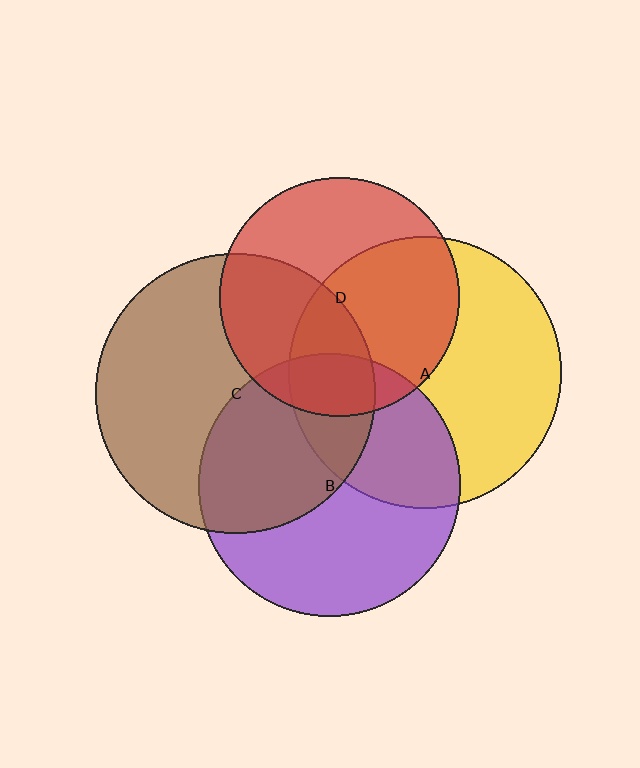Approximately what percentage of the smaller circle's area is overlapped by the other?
Approximately 40%.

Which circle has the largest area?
Circle C (brown).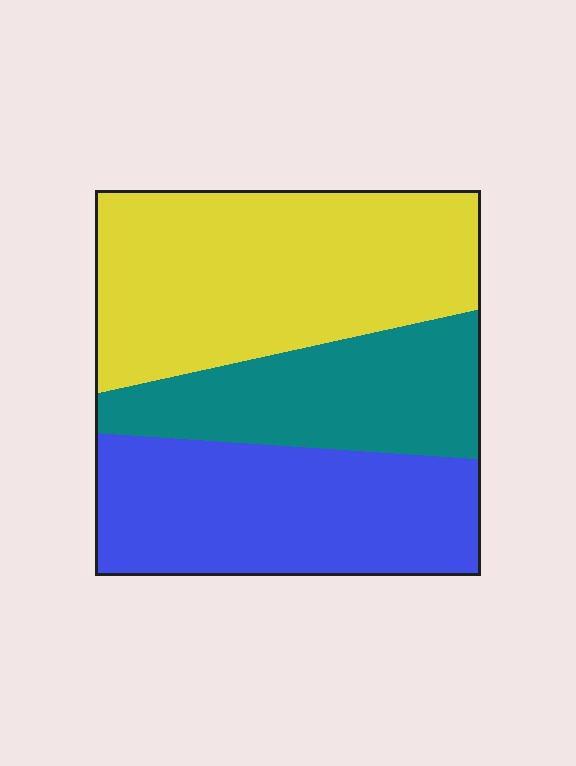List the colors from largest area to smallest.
From largest to smallest: yellow, blue, teal.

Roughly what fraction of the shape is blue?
Blue takes up about one third (1/3) of the shape.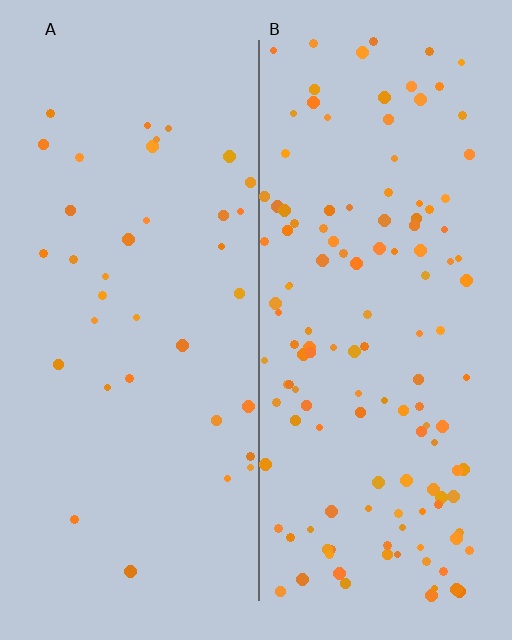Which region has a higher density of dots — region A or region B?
B (the right).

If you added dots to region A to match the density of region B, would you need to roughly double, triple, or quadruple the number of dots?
Approximately quadruple.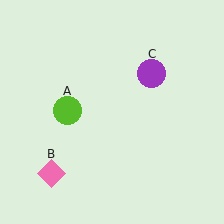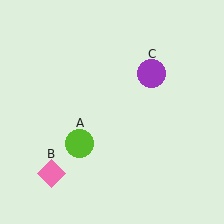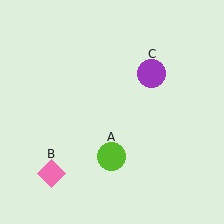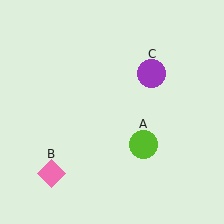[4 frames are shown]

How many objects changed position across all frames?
1 object changed position: lime circle (object A).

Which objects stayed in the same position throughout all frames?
Pink diamond (object B) and purple circle (object C) remained stationary.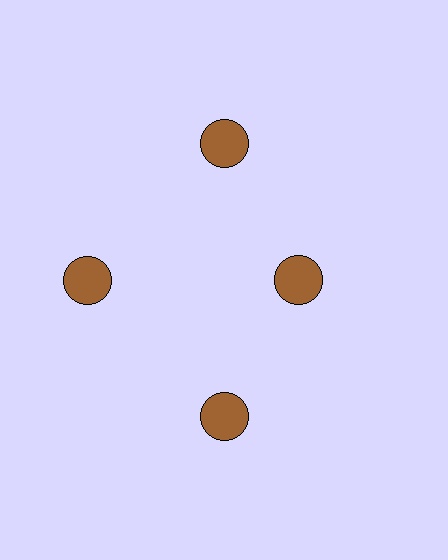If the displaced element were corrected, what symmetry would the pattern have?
It would have 4-fold rotational symmetry — the pattern would map onto itself every 90 degrees.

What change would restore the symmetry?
The symmetry would be restored by moving it outward, back onto the ring so that all 4 circles sit at equal angles and equal distance from the center.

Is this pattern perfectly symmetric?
No. The 4 brown circles are arranged in a ring, but one element near the 3 o'clock position is pulled inward toward the center, breaking the 4-fold rotational symmetry.